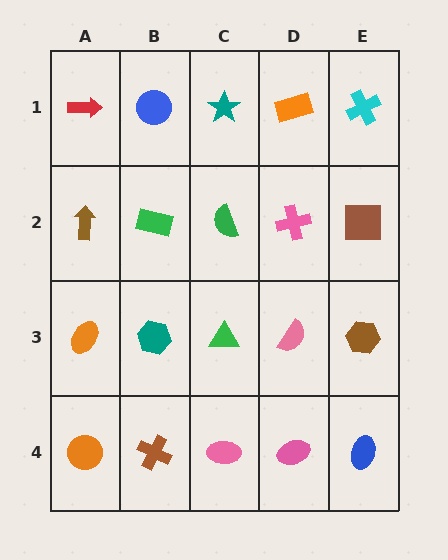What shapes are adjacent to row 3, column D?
A pink cross (row 2, column D), a pink ellipse (row 4, column D), a green triangle (row 3, column C), a brown hexagon (row 3, column E).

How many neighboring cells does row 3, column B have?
4.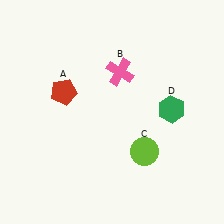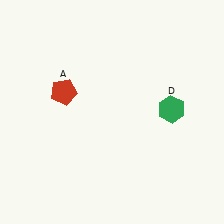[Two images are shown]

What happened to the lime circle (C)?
The lime circle (C) was removed in Image 2. It was in the bottom-right area of Image 1.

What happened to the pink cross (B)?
The pink cross (B) was removed in Image 2. It was in the top-right area of Image 1.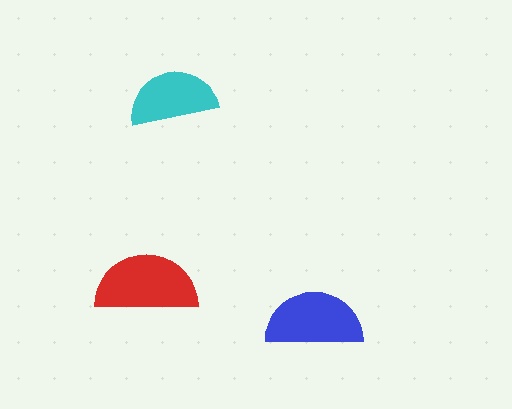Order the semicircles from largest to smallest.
the red one, the blue one, the cyan one.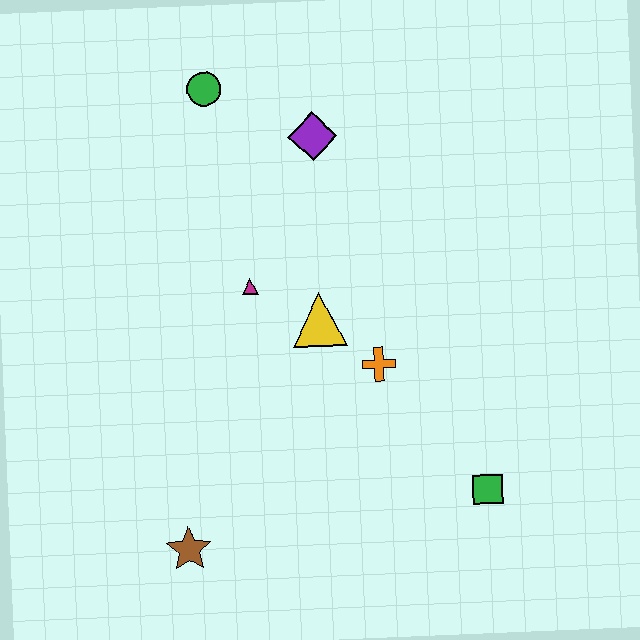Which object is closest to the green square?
The orange cross is closest to the green square.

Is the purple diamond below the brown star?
No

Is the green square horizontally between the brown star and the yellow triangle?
No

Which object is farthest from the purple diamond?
The brown star is farthest from the purple diamond.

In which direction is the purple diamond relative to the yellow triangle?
The purple diamond is above the yellow triangle.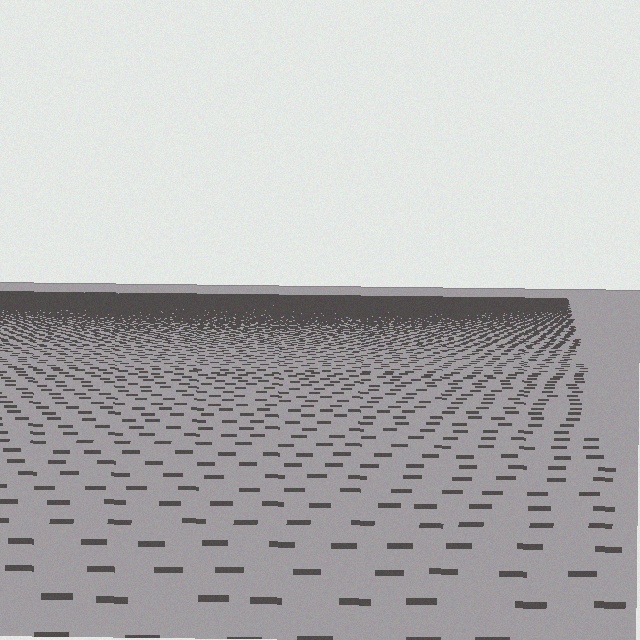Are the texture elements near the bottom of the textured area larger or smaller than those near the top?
Larger. Near the bottom, elements are closer to the viewer and appear at a bigger on-screen size.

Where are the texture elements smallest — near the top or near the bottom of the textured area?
Near the top.